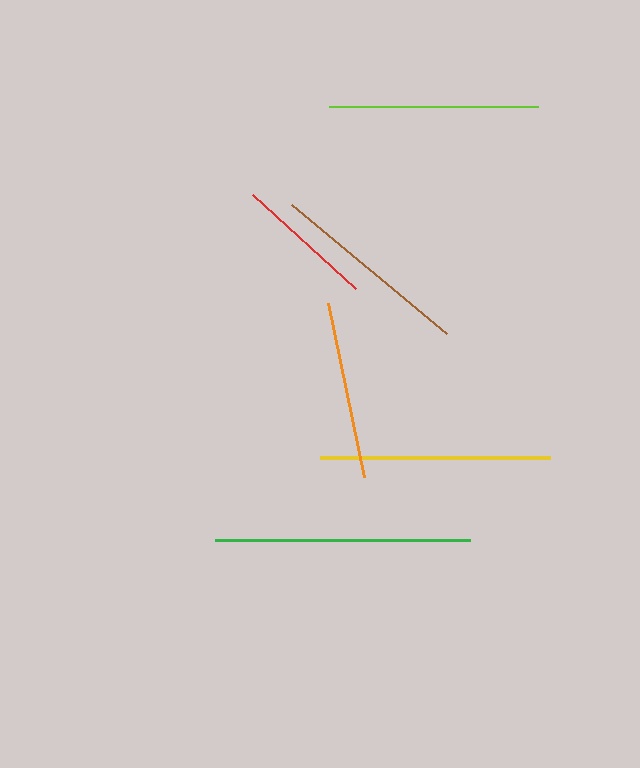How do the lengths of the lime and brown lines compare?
The lime and brown lines are approximately the same length.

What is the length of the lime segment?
The lime segment is approximately 209 pixels long.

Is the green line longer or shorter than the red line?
The green line is longer than the red line.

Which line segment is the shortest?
The red line is the shortest at approximately 140 pixels.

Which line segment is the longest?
The green line is the longest at approximately 255 pixels.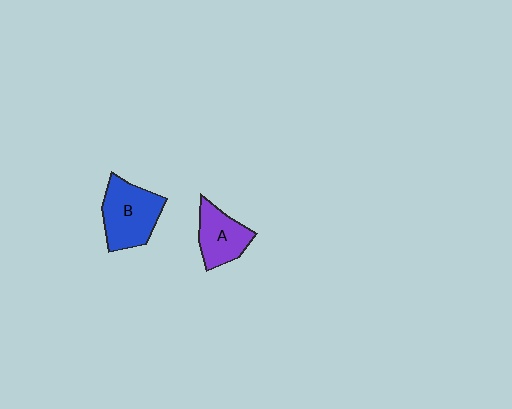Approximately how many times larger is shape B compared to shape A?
Approximately 1.4 times.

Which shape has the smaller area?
Shape A (purple).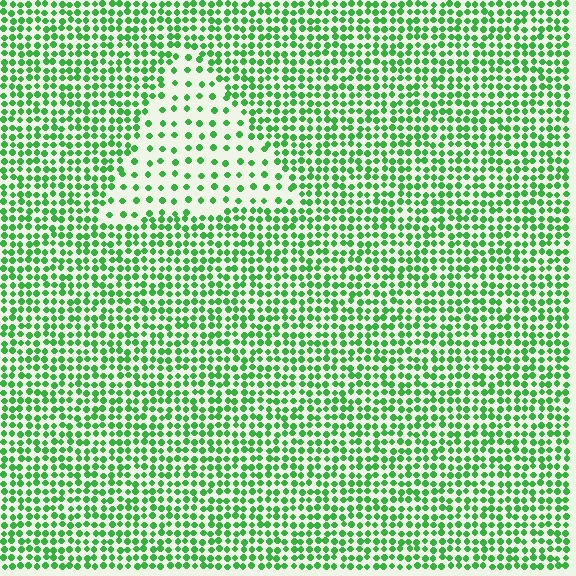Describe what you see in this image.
The image contains small green elements arranged at two different densities. A triangle-shaped region is visible where the elements are less densely packed than the surrounding area.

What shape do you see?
I see a triangle.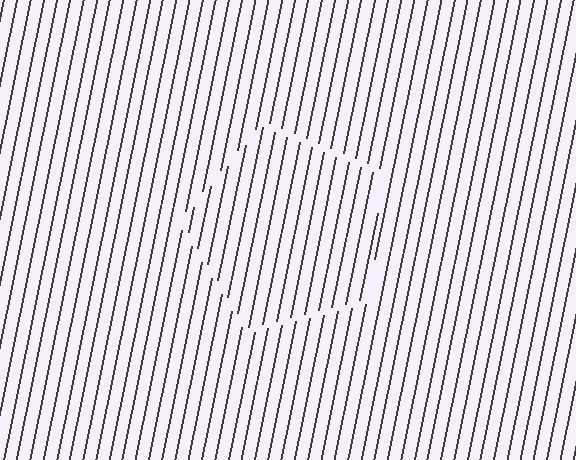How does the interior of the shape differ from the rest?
The interior of the shape contains the same grating, shifted by half a period — the contour is defined by the phase discontinuity where line-ends from the inner and outer gratings abut.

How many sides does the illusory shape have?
5 sides — the line-ends trace a pentagon.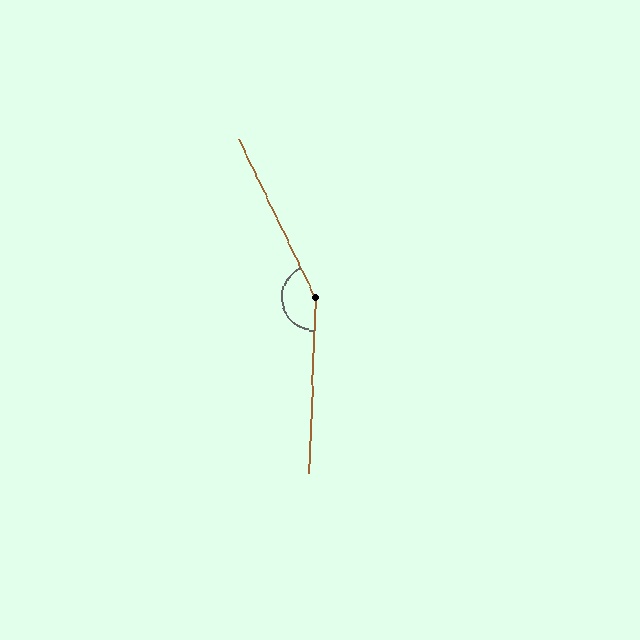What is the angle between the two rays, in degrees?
Approximately 152 degrees.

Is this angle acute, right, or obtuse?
It is obtuse.